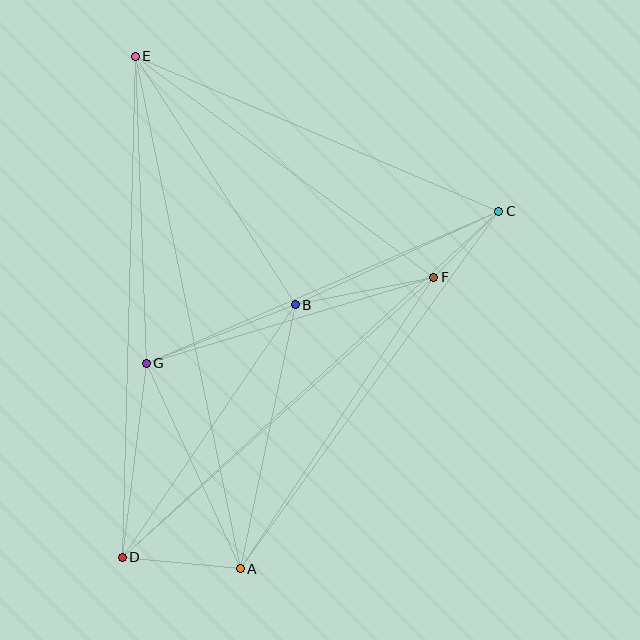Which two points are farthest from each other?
Points A and E are farthest from each other.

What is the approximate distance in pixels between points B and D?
The distance between B and D is approximately 306 pixels.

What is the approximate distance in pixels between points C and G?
The distance between C and G is approximately 384 pixels.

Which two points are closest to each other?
Points C and F are closest to each other.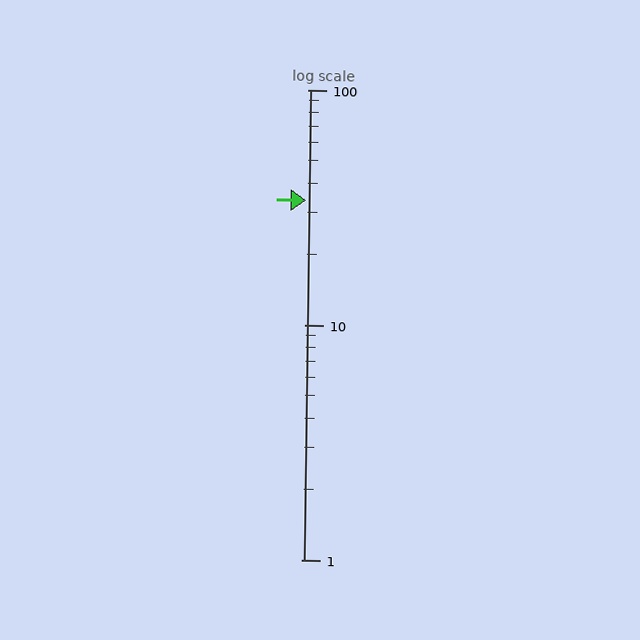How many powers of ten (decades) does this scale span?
The scale spans 2 decades, from 1 to 100.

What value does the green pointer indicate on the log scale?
The pointer indicates approximately 34.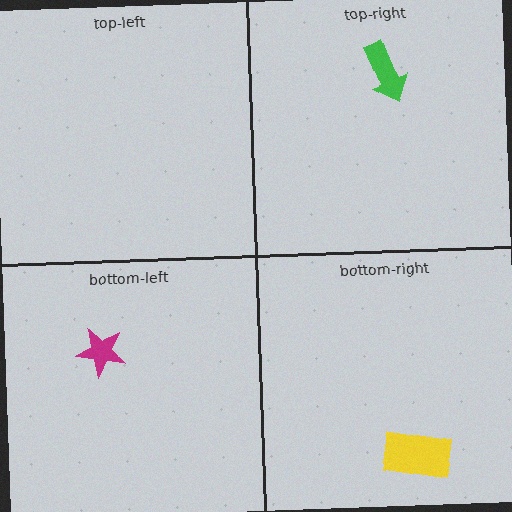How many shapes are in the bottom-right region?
1.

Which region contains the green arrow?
The top-right region.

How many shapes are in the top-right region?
1.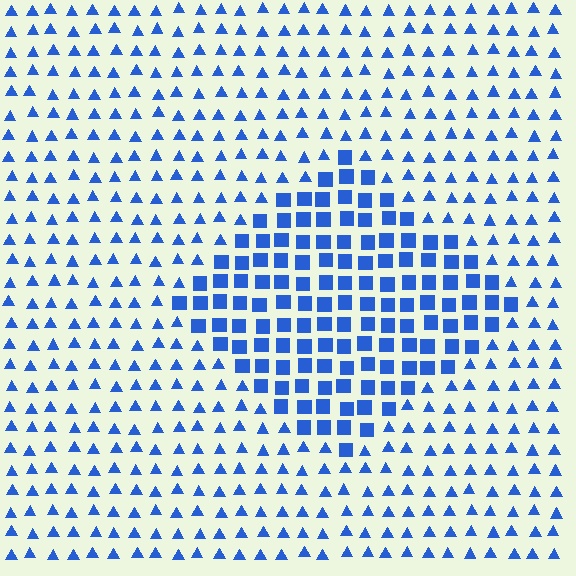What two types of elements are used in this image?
The image uses squares inside the diamond region and triangles outside it.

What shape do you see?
I see a diamond.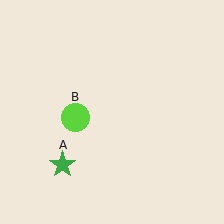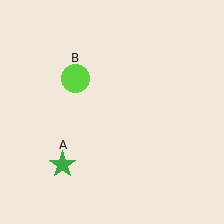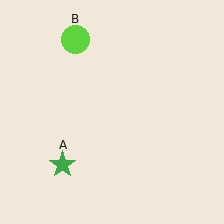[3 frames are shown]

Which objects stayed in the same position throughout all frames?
Green star (object A) remained stationary.